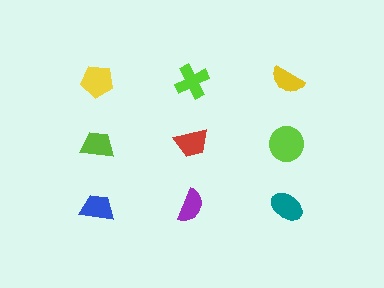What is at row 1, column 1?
A yellow pentagon.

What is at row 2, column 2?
A red trapezoid.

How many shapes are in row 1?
3 shapes.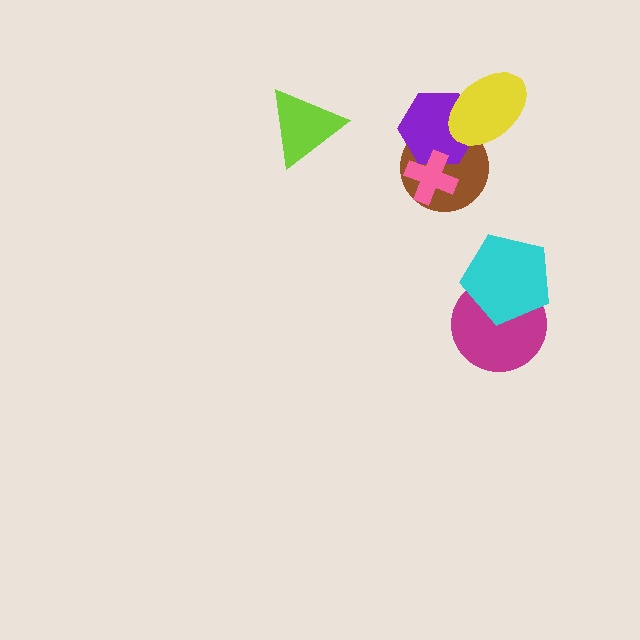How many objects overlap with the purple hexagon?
3 objects overlap with the purple hexagon.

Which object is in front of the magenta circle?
The cyan pentagon is in front of the magenta circle.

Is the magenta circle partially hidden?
Yes, it is partially covered by another shape.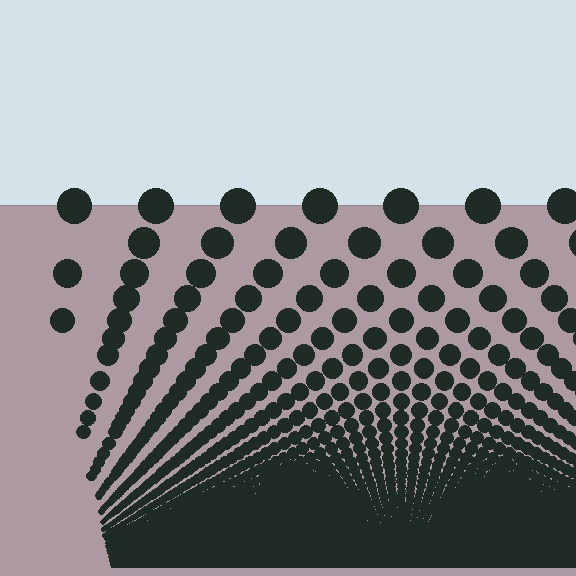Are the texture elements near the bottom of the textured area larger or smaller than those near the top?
Smaller. The gradient is inverted — elements near the bottom are smaller and denser.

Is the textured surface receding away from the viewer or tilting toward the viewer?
The surface appears to tilt toward the viewer. Texture elements get larger and sparser toward the top.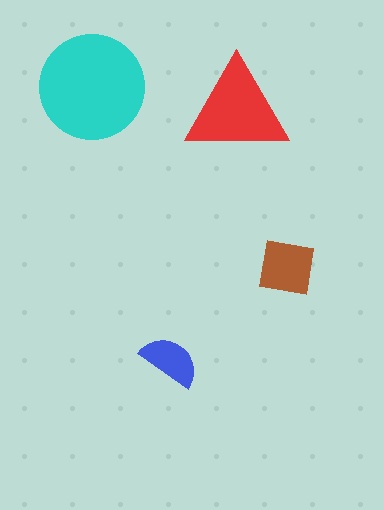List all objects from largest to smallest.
The cyan circle, the red triangle, the brown square, the blue semicircle.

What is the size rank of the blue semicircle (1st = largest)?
4th.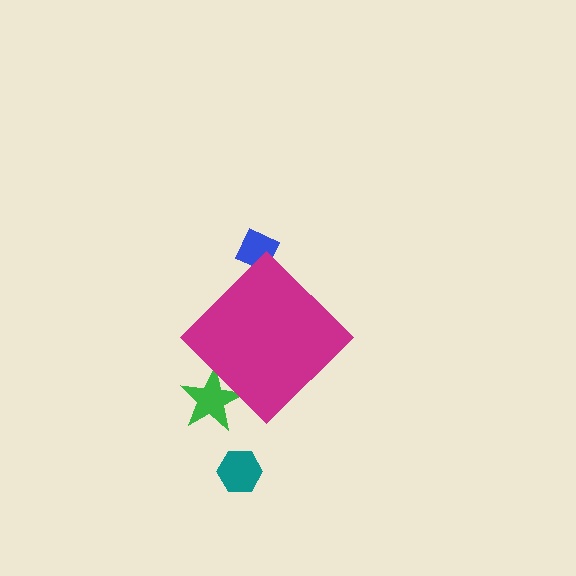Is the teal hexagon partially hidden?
No, the teal hexagon is fully visible.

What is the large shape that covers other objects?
A magenta diamond.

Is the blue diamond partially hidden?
Yes, the blue diamond is partially hidden behind the magenta diamond.